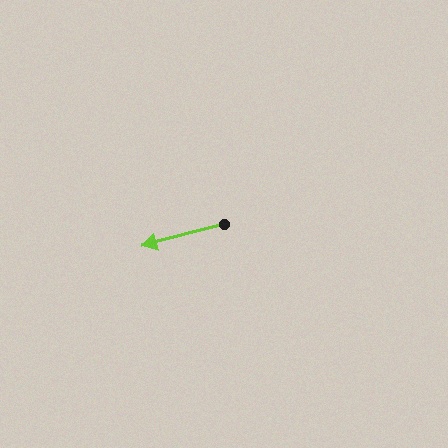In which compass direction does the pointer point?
West.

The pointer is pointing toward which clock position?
Roughly 9 o'clock.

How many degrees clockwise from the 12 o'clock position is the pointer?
Approximately 255 degrees.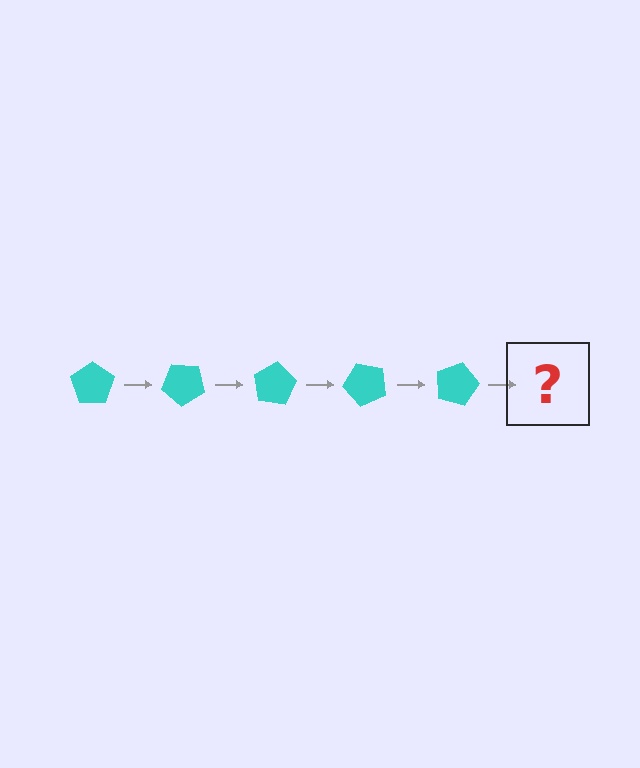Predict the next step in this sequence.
The next step is a cyan pentagon rotated 200 degrees.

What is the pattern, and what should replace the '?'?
The pattern is that the pentagon rotates 40 degrees each step. The '?' should be a cyan pentagon rotated 200 degrees.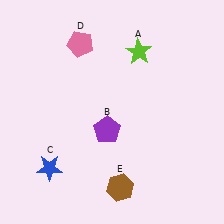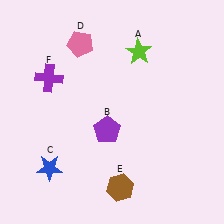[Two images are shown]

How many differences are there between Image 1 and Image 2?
There is 1 difference between the two images.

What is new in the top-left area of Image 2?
A purple cross (F) was added in the top-left area of Image 2.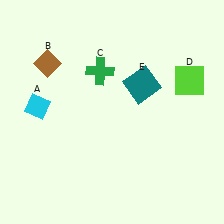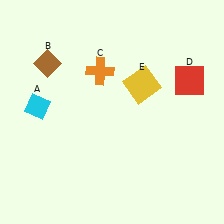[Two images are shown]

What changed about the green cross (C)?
In Image 1, C is green. In Image 2, it changed to orange.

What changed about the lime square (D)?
In Image 1, D is lime. In Image 2, it changed to red.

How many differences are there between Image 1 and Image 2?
There are 3 differences between the two images.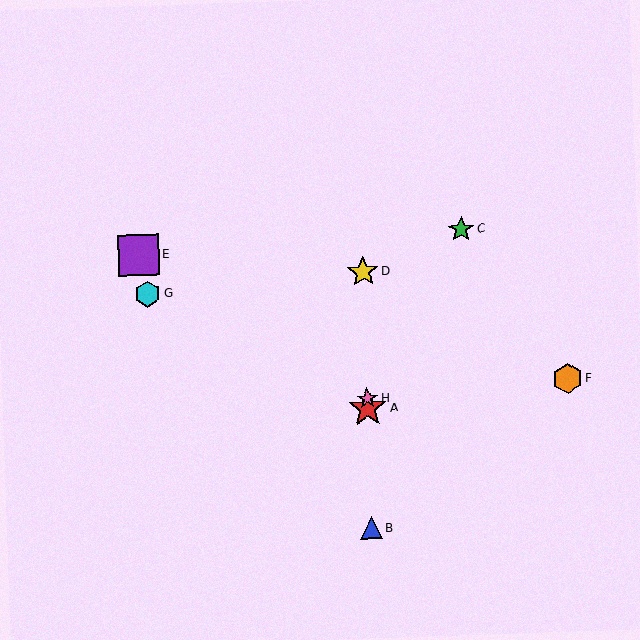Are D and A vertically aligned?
Yes, both are at x≈363.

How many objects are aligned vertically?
4 objects (A, B, D, H) are aligned vertically.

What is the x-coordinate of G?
Object G is at x≈148.